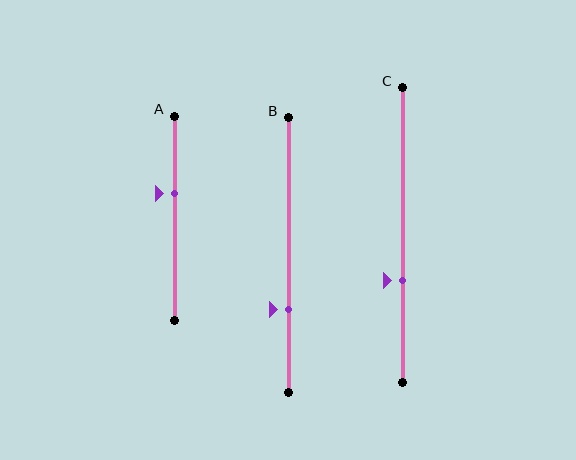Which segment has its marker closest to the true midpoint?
Segment A has its marker closest to the true midpoint.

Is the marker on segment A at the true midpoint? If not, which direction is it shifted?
No, the marker on segment A is shifted upward by about 12% of the segment length.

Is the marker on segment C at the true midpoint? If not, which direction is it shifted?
No, the marker on segment C is shifted downward by about 15% of the segment length.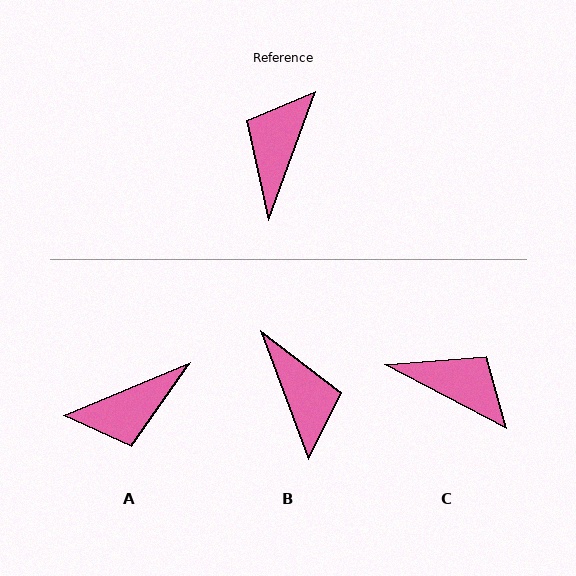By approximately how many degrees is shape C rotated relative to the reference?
Approximately 97 degrees clockwise.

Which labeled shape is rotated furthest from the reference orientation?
B, about 139 degrees away.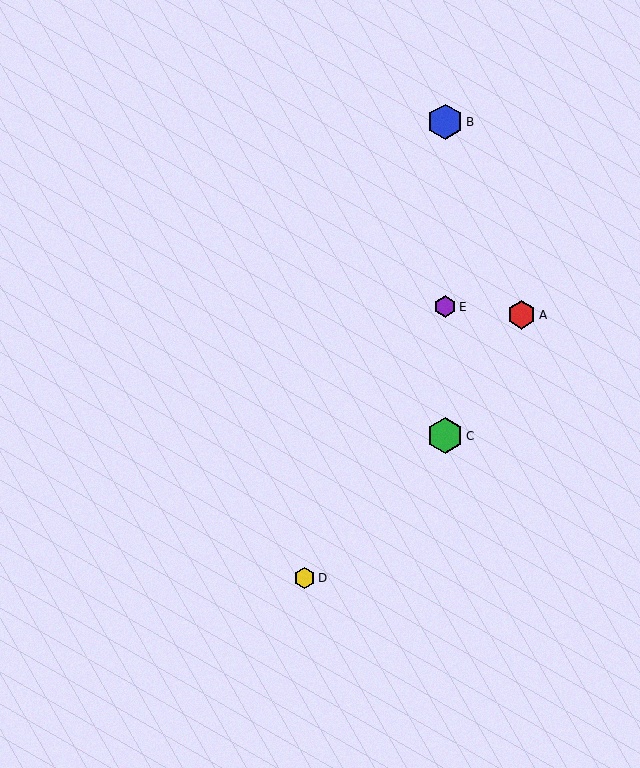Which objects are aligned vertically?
Objects B, C, E are aligned vertically.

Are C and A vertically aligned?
No, C is at x≈445 and A is at x≈521.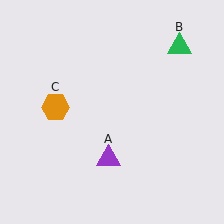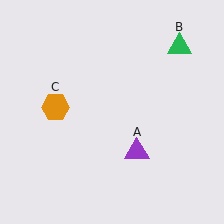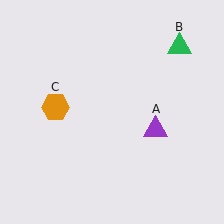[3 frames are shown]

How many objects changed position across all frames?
1 object changed position: purple triangle (object A).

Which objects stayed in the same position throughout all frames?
Green triangle (object B) and orange hexagon (object C) remained stationary.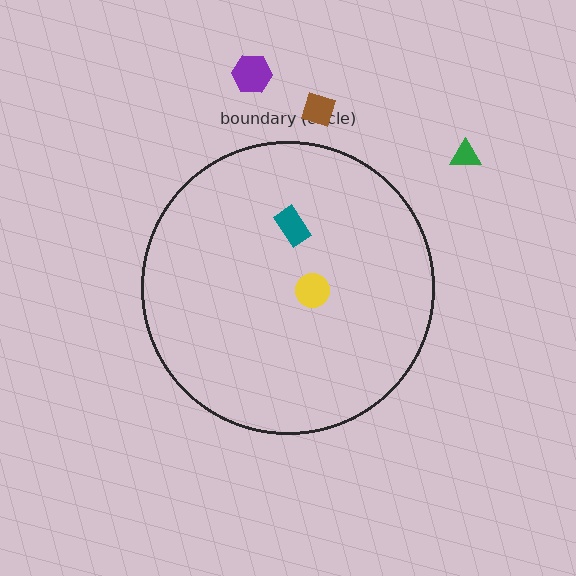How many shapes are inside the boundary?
2 inside, 3 outside.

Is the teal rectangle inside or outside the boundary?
Inside.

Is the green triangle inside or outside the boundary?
Outside.